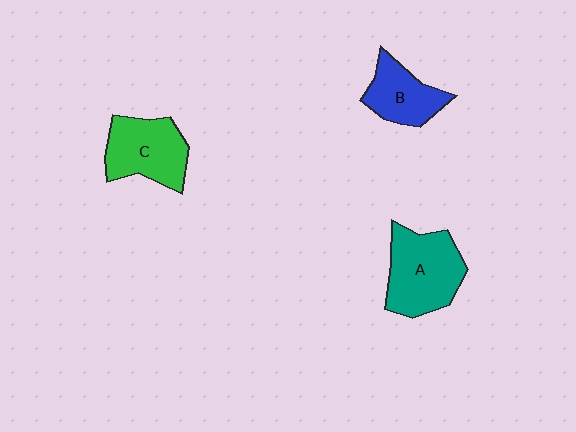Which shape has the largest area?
Shape A (teal).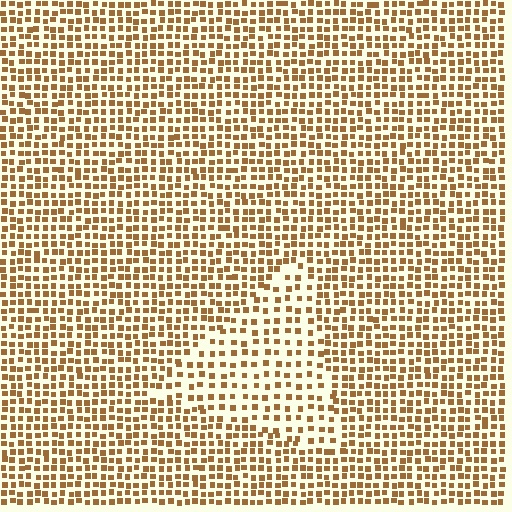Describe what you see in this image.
The image contains small brown elements arranged at two different densities. A triangle-shaped region is visible where the elements are less densely packed than the surrounding area.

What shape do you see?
I see a triangle.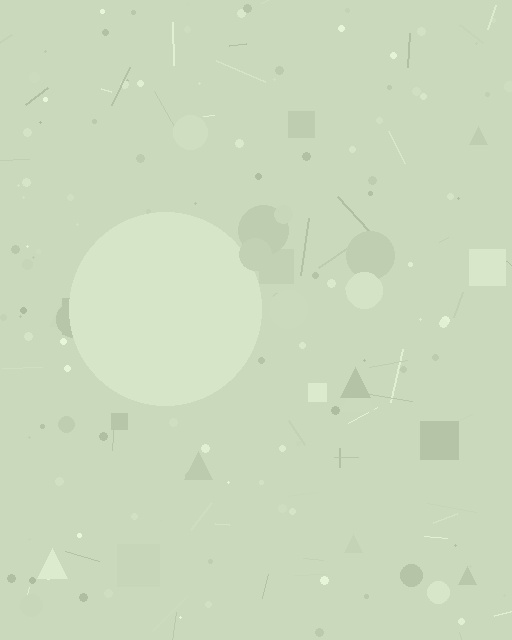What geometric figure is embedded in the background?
A circle is embedded in the background.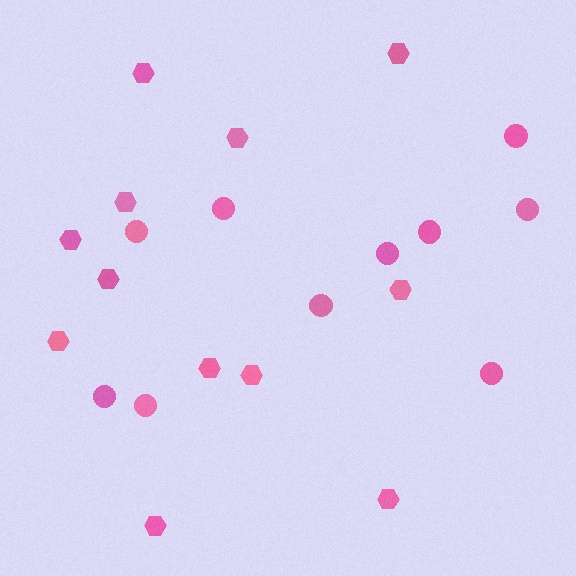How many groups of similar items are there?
There are 2 groups: one group of circles (10) and one group of hexagons (12).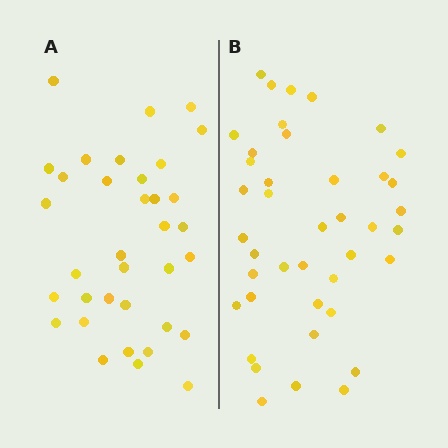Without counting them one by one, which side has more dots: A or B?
Region B (the right region) has more dots.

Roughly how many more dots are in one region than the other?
Region B has about 6 more dots than region A.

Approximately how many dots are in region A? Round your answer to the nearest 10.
About 40 dots. (The exact count is 35, which rounds to 40.)